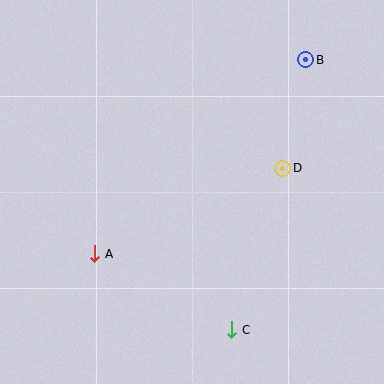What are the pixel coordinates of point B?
Point B is at (306, 60).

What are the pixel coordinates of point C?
Point C is at (232, 330).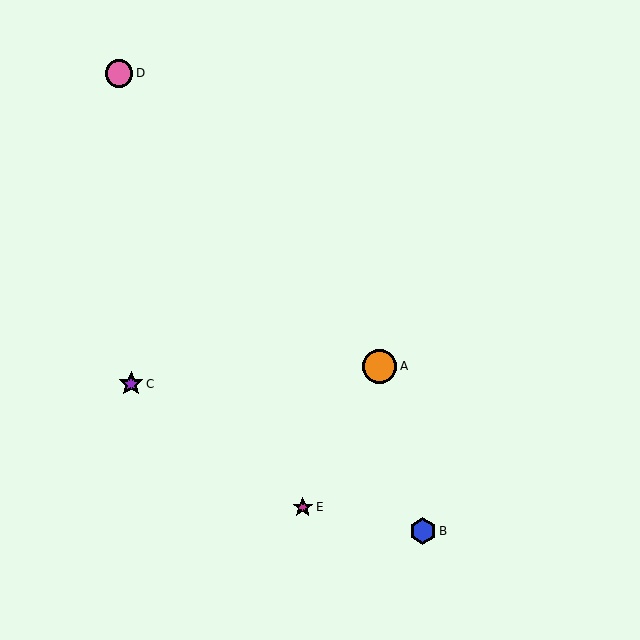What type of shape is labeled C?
Shape C is a purple star.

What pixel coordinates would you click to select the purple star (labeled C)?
Click at (131, 384) to select the purple star C.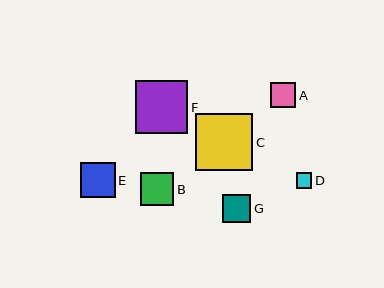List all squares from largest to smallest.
From largest to smallest: C, F, E, B, G, A, D.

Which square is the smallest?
Square D is the smallest with a size of approximately 15 pixels.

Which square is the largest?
Square C is the largest with a size of approximately 57 pixels.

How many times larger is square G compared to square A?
Square G is approximately 1.1 times the size of square A.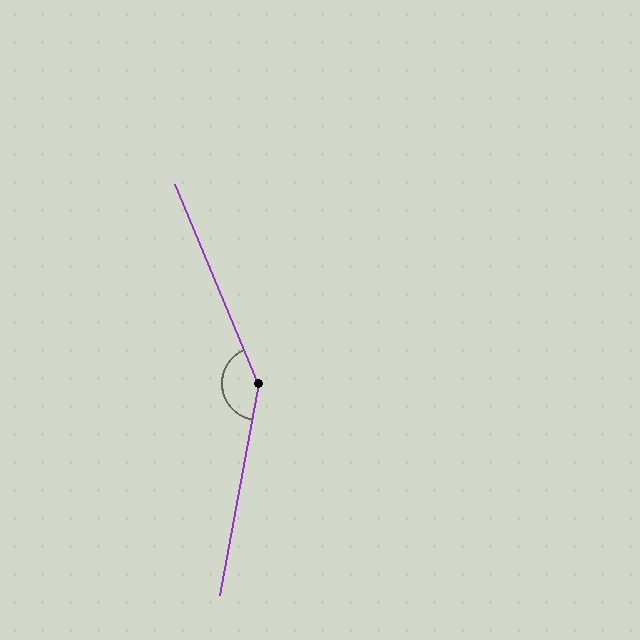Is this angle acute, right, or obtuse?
It is obtuse.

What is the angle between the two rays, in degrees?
Approximately 147 degrees.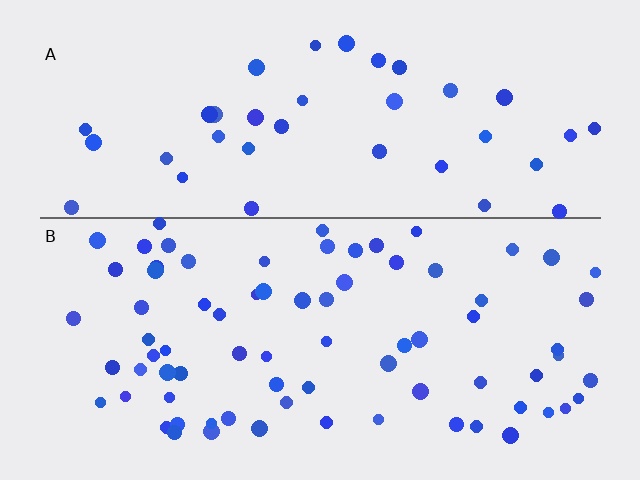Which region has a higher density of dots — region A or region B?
B (the bottom).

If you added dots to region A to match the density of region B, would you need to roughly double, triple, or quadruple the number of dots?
Approximately double.